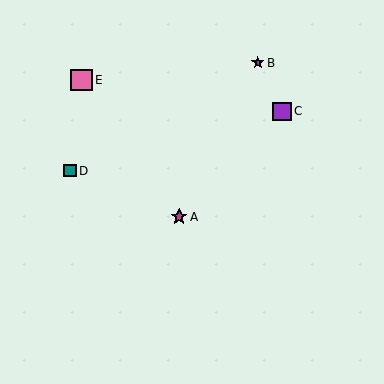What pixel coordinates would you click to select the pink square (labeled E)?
Click at (81, 80) to select the pink square E.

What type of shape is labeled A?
Shape A is a magenta star.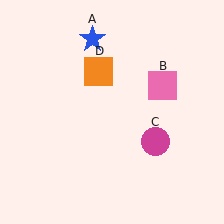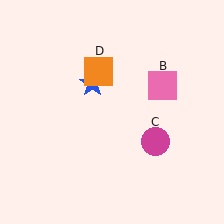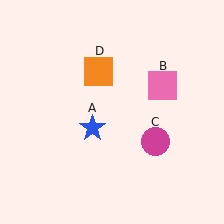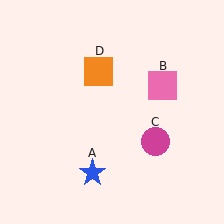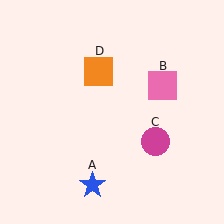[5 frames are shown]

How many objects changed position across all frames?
1 object changed position: blue star (object A).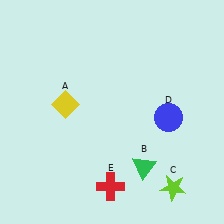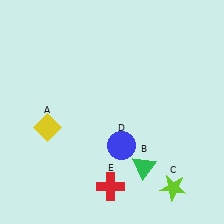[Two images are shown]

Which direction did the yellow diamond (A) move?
The yellow diamond (A) moved down.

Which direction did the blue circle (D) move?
The blue circle (D) moved left.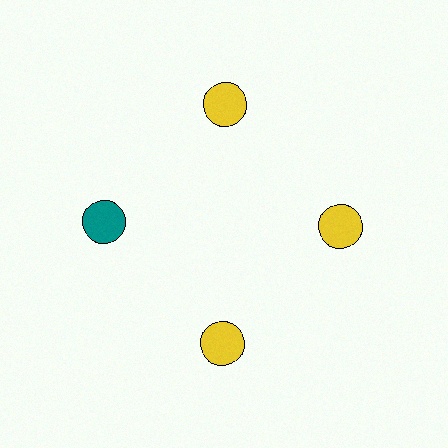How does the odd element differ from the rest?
It has a different color: teal instead of yellow.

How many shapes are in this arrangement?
There are 4 shapes arranged in a ring pattern.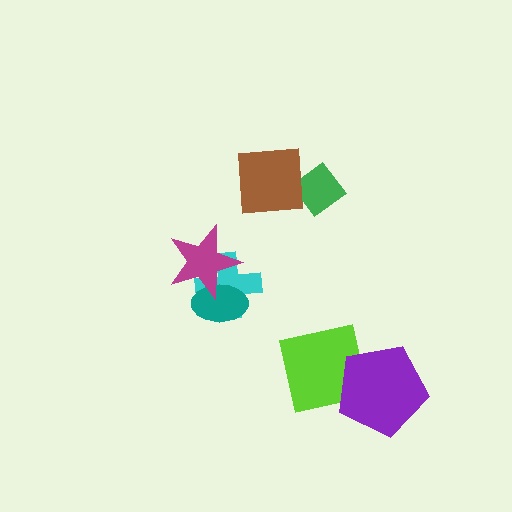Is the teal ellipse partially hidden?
Yes, it is partially covered by another shape.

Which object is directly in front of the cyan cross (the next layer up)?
The teal ellipse is directly in front of the cyan cross.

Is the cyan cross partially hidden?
Yes, it is partially covered by another shape.